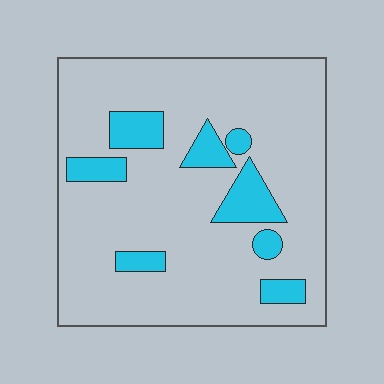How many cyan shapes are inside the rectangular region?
8.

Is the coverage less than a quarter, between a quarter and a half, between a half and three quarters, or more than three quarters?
Less than a quarter.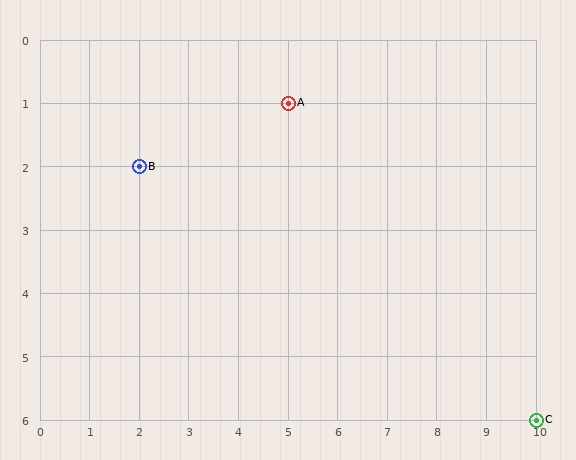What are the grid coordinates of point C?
Point C is at grid coordinates (10, 6).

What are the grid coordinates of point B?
Point B is at grid coordinates (2, 2).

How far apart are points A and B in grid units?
Points A and B are 3 columns and 1 row apart (about 3.2 grid units diagonally).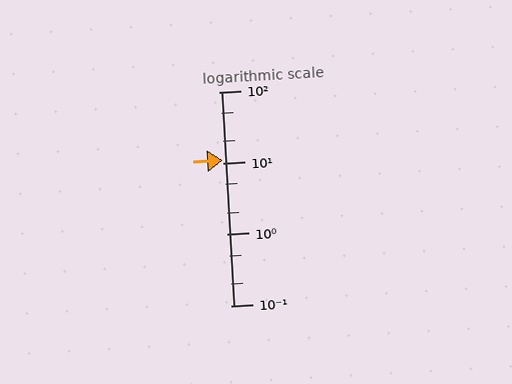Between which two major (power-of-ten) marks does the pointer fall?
The pointer is between 10 and 100.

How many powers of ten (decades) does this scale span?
The scale spans 3 decades, from 0.1 to 100.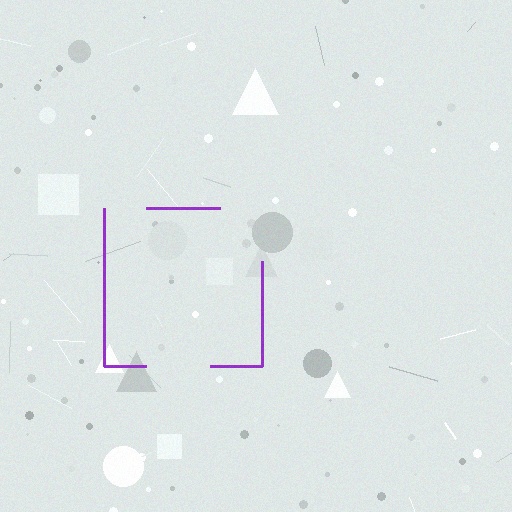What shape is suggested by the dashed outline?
The dashed outline suggests a square.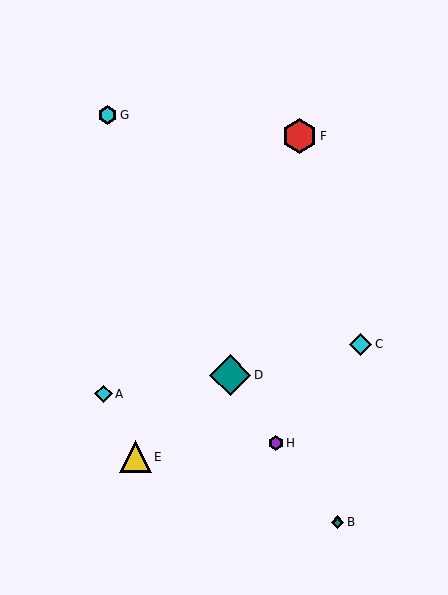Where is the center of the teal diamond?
The center of the teal diamond is at (338, 522).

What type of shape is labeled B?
Shape B is a teal diamond.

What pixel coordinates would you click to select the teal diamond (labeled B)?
Click at (338, 522) to select the teal diamond B.